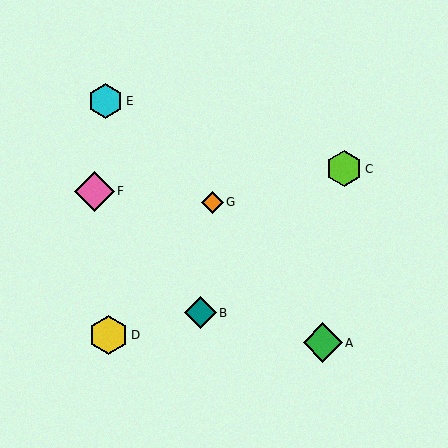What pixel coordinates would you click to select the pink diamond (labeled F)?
Click at (95, 191) to select the pink diamond F.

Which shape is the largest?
The yellow hexagon (labeled D) is the largest.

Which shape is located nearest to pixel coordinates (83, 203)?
The pink diamond (labeled F) at (95, 191) is nearest to that location.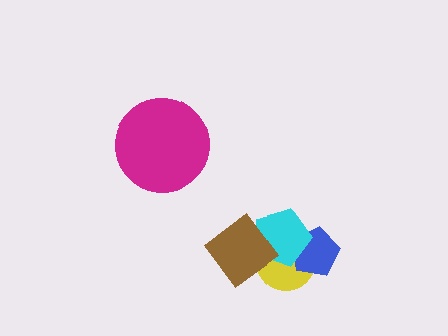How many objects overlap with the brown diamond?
2 objects overlap with the brown diamond.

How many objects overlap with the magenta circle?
0 objects overlap with the magenta circle.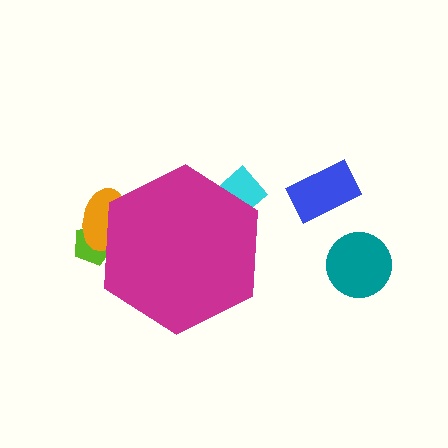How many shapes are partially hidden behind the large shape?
3 shapes are partially hidden.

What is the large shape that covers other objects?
A magenta hexagon.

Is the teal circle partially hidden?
No, the teal circle is fully visible.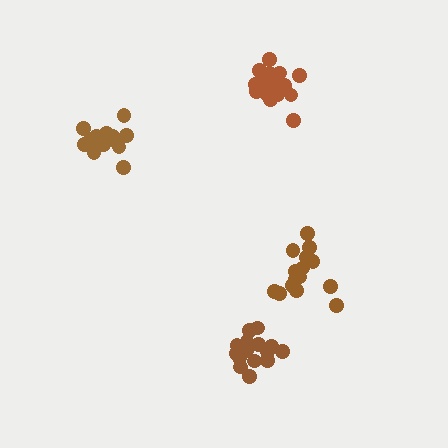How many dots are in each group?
Group 1: 16 dots, Group 2: 16 dots, Group 3: 16 dots, Group 4: 18 dots (66 total).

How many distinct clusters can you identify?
There are 4 distinct clusters.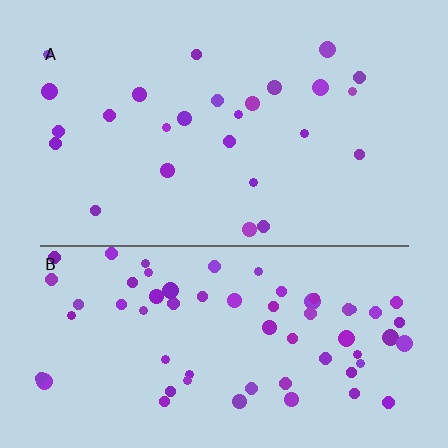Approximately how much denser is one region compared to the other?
Approximately 2.5× — region B over region A.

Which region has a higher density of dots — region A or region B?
B (the bottom).